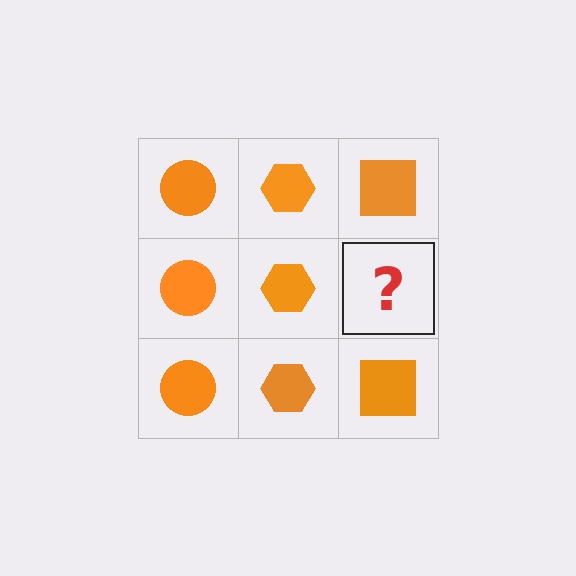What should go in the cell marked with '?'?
The missing cell should contain an orange square.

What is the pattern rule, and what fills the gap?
The rule is that each column has a consistent shape. The gap should be filled with an orange square.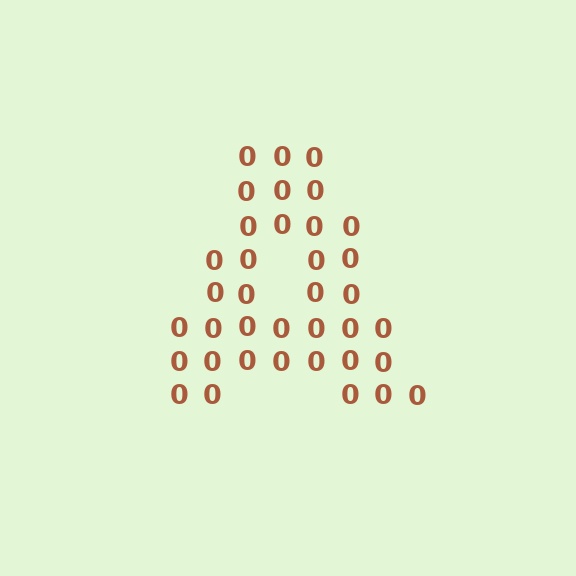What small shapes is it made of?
It is made of small digit 0's.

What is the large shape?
The large shape is the letter A.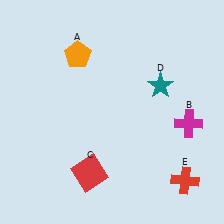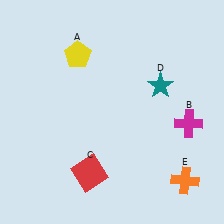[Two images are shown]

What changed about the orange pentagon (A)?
In Image 1, A is orange. In Image 2, it changed to yellow.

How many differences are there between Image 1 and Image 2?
There are 2 differences between the two images.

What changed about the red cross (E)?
In Image 1, E is red. In Image 2, it changed to orange.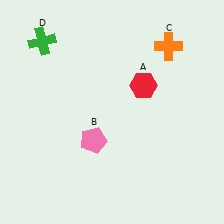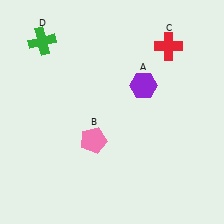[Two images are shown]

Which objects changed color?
A changed from red to purple. C changed from orange to red.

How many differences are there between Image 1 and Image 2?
There are 2 differences between the two images.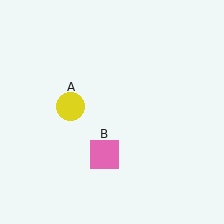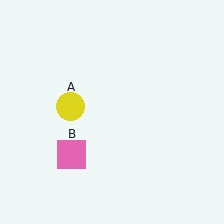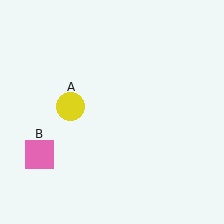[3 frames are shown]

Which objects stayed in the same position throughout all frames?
Yellow circle (object A) remained stationary.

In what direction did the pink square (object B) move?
The pink square (object B) moved left.